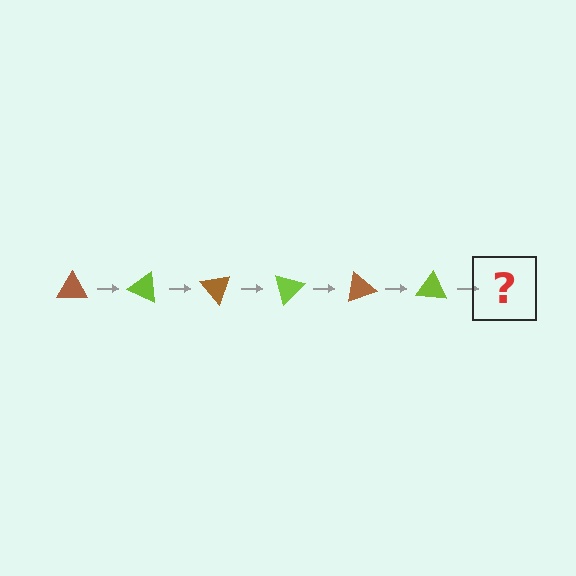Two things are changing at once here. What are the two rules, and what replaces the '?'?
The two rules are that it rotates 25 degrees each step and the color cycles through brown and lime. The '?' should be a brown triangle, rotated 150 degrees from the start.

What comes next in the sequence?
The next element should be a brown triangle, rotated 150 degrees from the start.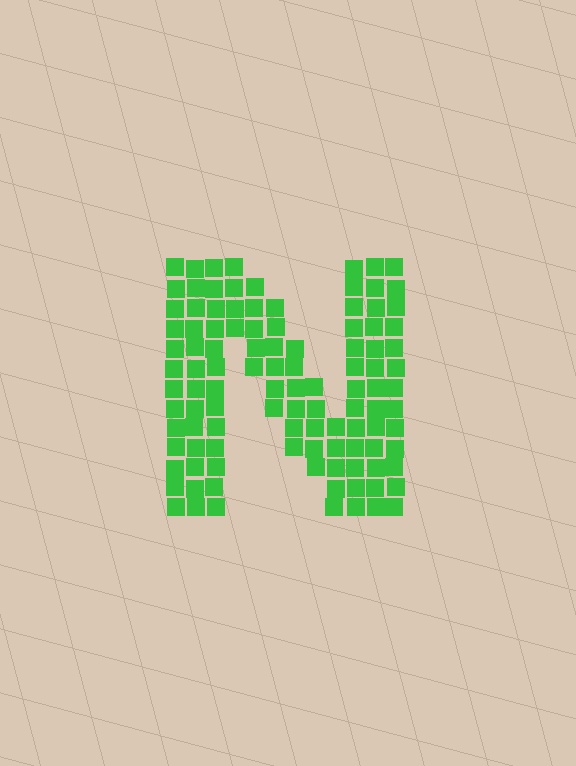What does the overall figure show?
The overall figure shows the letter N.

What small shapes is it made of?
It is made of small squares.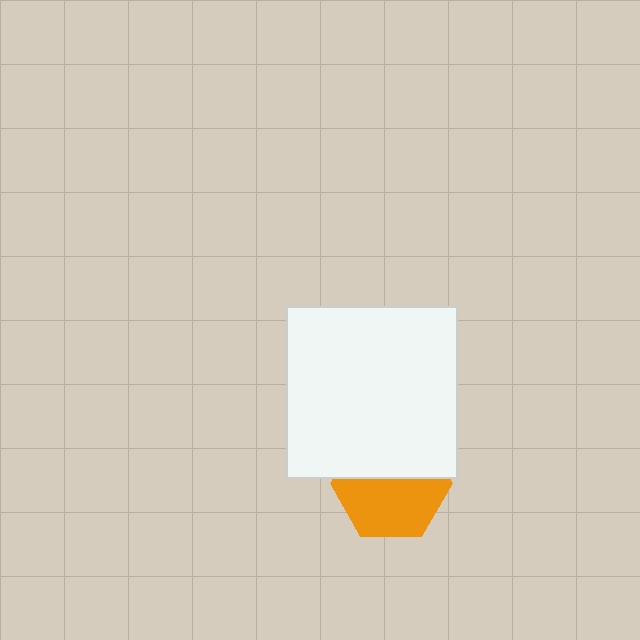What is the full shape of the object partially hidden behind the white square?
The partially hidden object is an orange hexagon.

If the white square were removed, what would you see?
You would see the complete orange hexagon.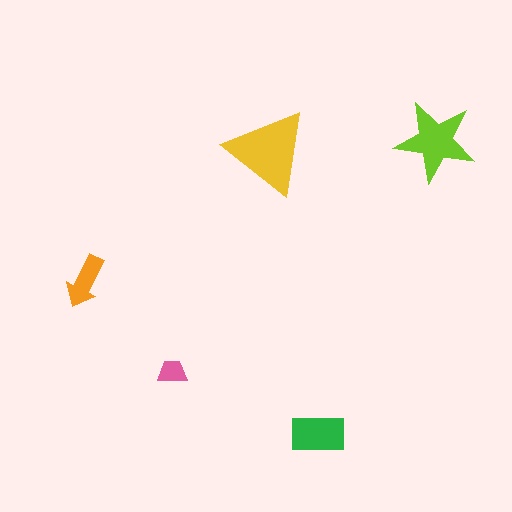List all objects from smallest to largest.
The pink trapezoid, the orange arrow, the green rectangle, the lime star, the yellow triangle.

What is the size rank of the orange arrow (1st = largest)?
4th.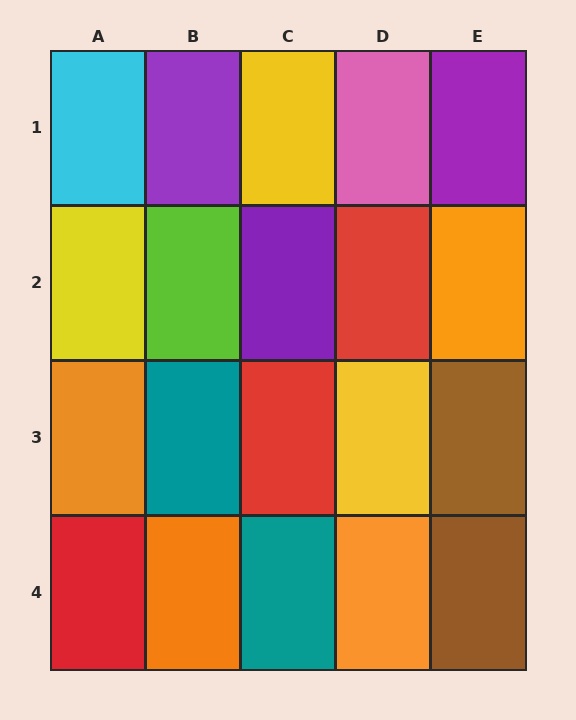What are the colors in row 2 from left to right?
Yellow, lime, purple, red, orange.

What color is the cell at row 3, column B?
Teal.